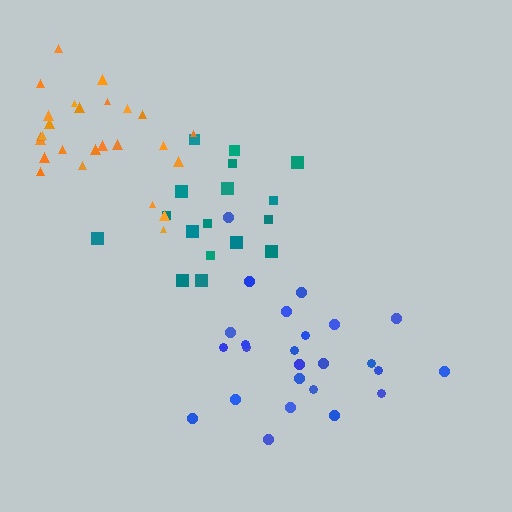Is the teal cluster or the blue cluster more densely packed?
Teal.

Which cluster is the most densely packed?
Teal.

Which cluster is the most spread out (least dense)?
Blue.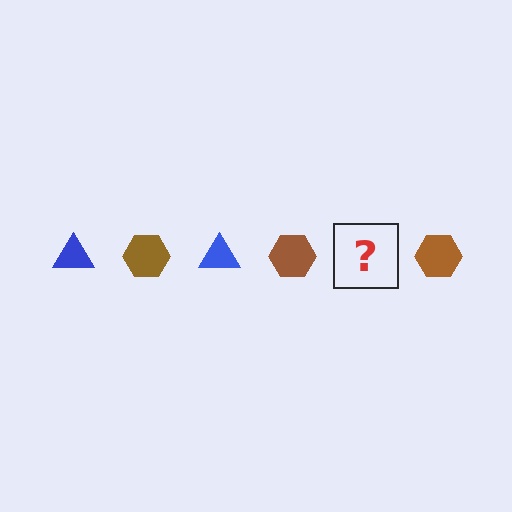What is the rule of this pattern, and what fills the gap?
The rule is that the pattern alternates between blue triangle and brown hexagon. The gap should be filled with a blue triangle.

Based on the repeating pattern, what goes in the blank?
The blank should be a blue triangle.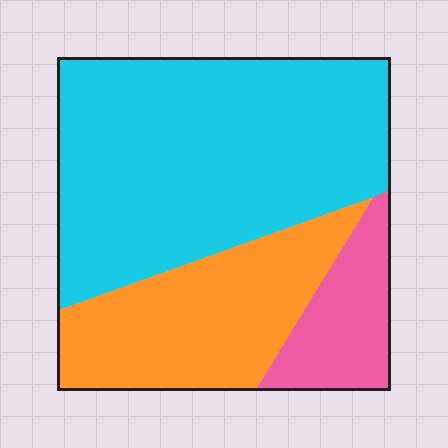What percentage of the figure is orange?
Orange covers about 30% of the figure.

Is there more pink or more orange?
Orange.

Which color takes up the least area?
Pink, at roughly 15%.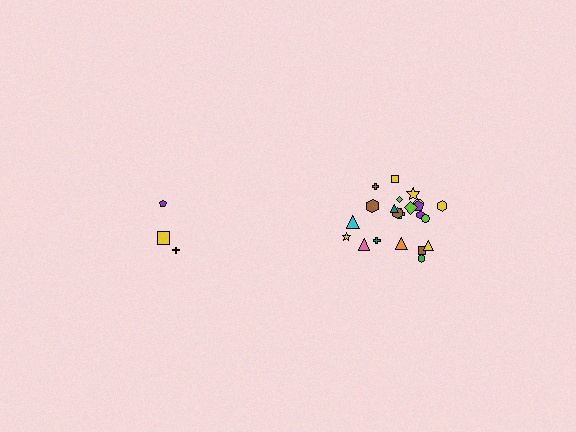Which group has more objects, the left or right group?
The right group.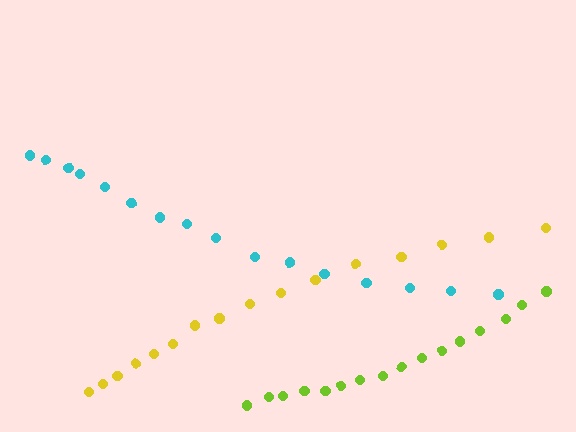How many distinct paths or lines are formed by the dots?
There are 3 distinct paths.